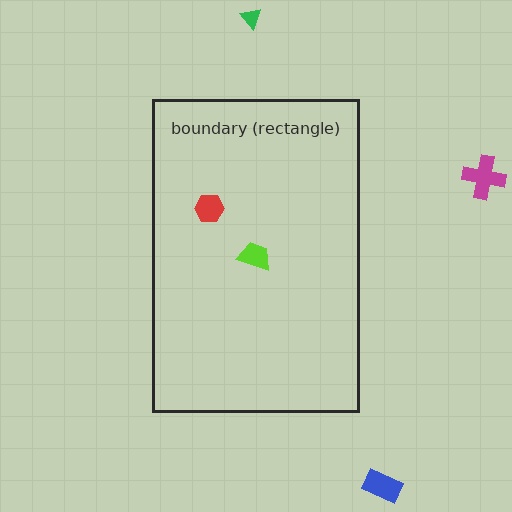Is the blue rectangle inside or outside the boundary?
Outside.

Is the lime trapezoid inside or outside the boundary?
Inside.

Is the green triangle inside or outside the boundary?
Outside.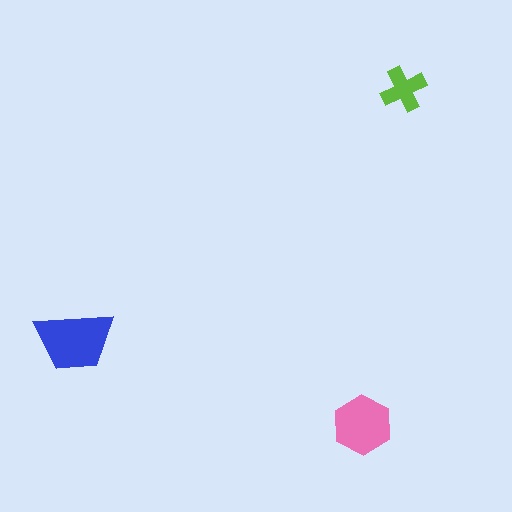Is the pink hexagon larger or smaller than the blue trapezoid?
Smaller.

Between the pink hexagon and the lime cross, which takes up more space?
The pink hexagon.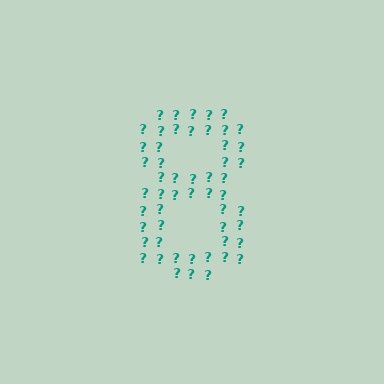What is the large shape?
The large shape is the digit 8.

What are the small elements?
The small elements are question marks.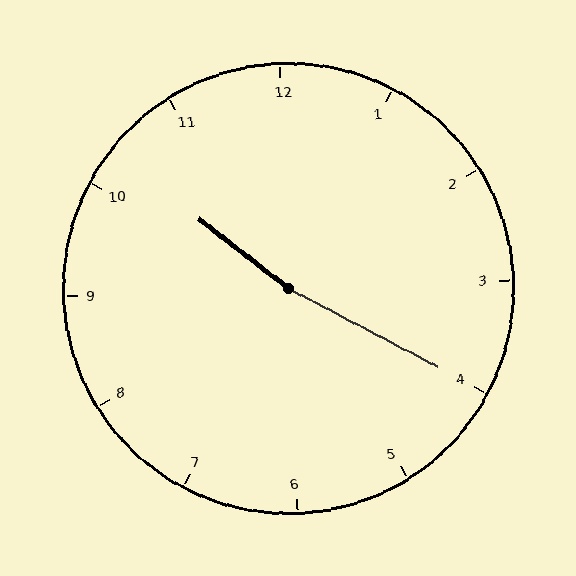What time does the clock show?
10:20.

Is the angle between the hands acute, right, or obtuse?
It is obtuse.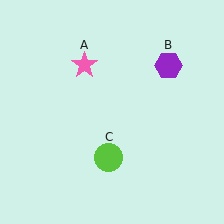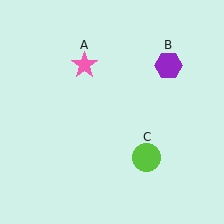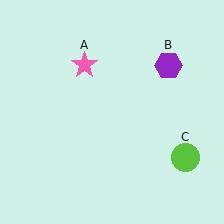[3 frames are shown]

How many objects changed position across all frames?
1 object changed position: lime circle (object C).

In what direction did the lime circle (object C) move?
The lime circle (object C) moved right.